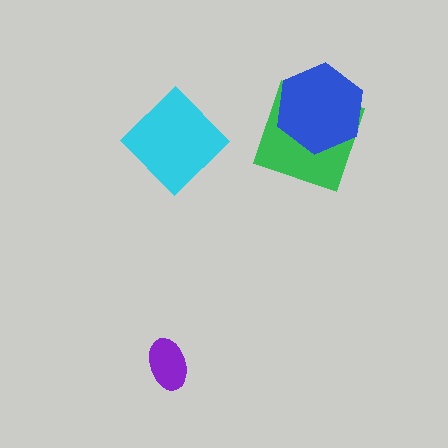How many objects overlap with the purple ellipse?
0 objects overlap with the purple ellipse.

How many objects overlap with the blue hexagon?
1 object overlaps with the blue hexagon.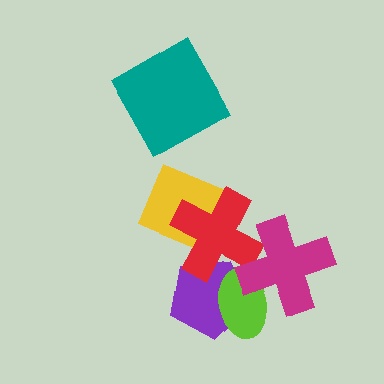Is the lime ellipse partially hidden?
Yes, it is partially covered by another shape.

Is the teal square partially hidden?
No, no other shape covers it.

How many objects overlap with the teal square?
0 objects overlap with the teal square.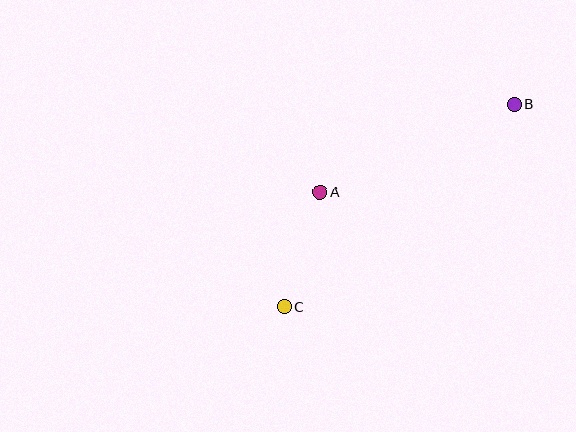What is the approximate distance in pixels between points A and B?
The distance between A and B is approximately 213 pixels.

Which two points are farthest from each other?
Points B and C are farthest from each other.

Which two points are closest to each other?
Points A and C are closest to each other.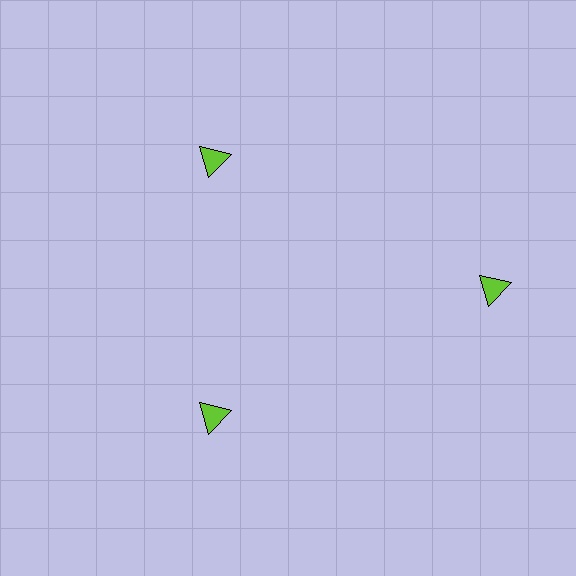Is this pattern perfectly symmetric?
No. The 3 lime triangles are arranged in a ring, but one element near the 3 o'clock position is pushed outward from the center, breaking the 3-fold rotational symmetry.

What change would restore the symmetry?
The symmetry would be restored by moving it inward, back onto the ring so that all 3 triangles sit at equal angles and equal distance from the center.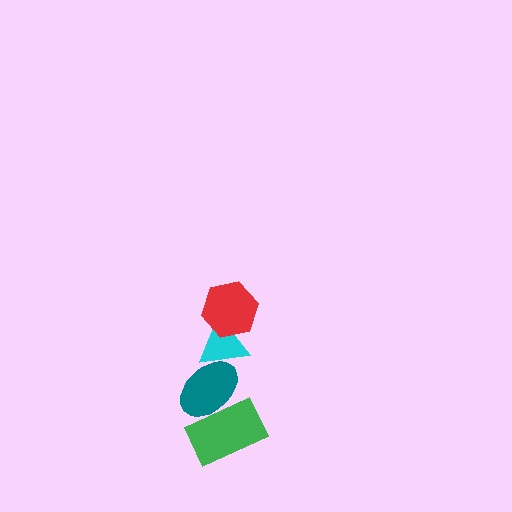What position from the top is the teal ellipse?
The teal ellipse is 3rd from the top.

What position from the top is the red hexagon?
The red hexagon is 1st from the top.